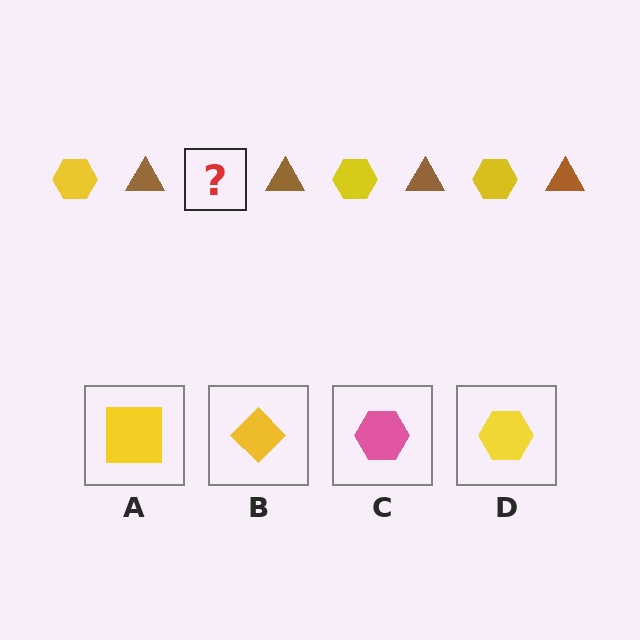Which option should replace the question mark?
Option D.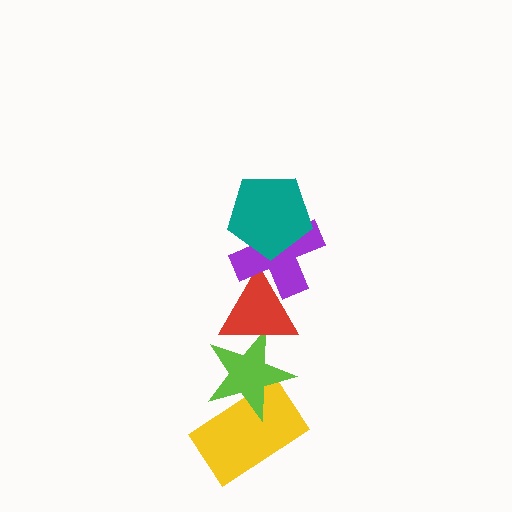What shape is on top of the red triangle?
The purple cross is on top of the red triangle.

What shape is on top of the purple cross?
The teal pentagon is on top of the purple cross.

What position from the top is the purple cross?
The purple cross is 2nd from the top.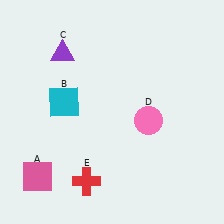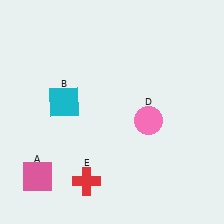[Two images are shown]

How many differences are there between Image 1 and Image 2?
There is 1 difference between the two images.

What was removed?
The purple triangle (C) was removed in Image 2.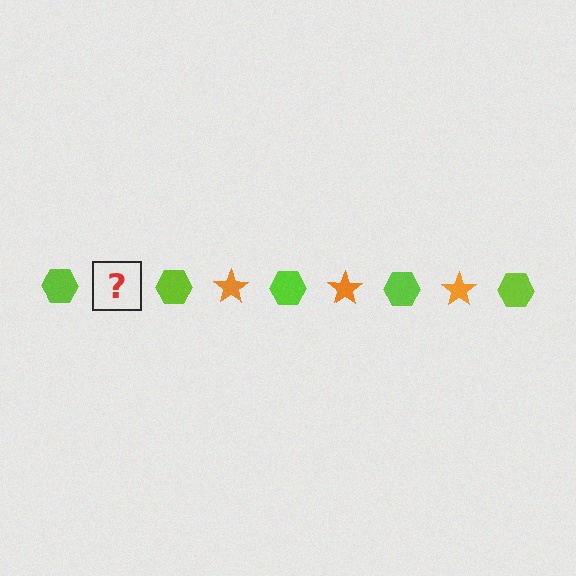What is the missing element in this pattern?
The missing element is an orange star.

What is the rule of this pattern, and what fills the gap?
The rule is that the pattern alternates between lime hexagon and orange star. The gap should be filled with an orange star.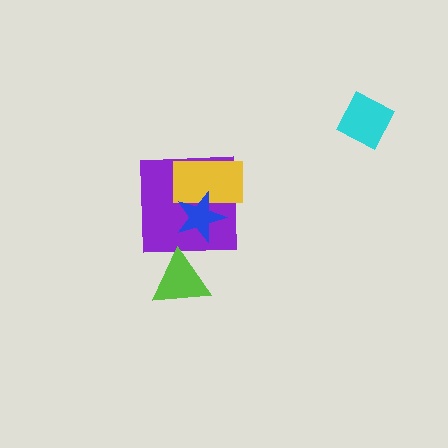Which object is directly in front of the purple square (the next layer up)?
The yellow rectangle is directly in front of the purple square.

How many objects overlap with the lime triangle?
0 objects overlap with the lime triangle.